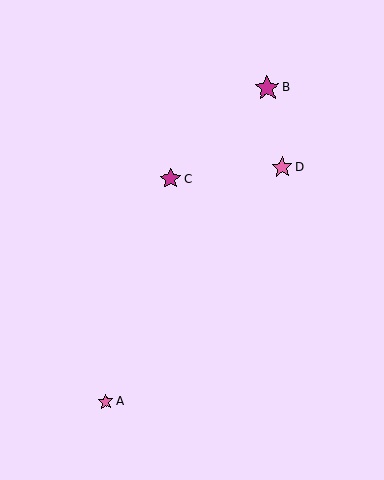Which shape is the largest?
The magenta star (labeled B) is the largest.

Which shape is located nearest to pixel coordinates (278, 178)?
The pink star (labeled D) at (282, 167) is nearest to that location.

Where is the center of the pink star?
The center of the pink star is at (282, 167).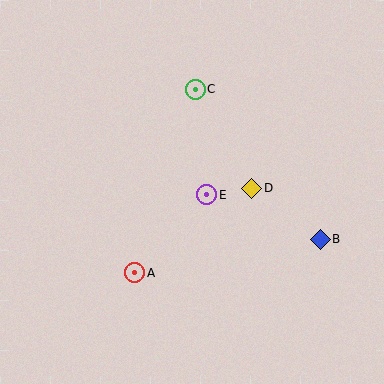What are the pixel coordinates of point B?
Point B is at (320, 239).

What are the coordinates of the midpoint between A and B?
The midpoint between A and B is at (228, 256).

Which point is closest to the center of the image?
Point E at (207, 195) is closest to the center.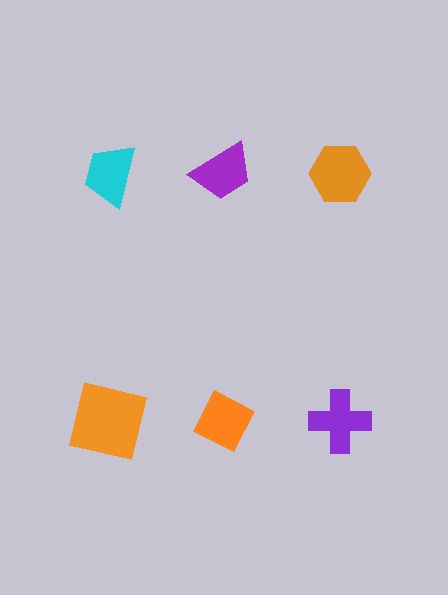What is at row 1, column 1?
A cyan trapezoid.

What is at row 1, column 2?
A purple trapezoid.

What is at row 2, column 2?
An orange diamond.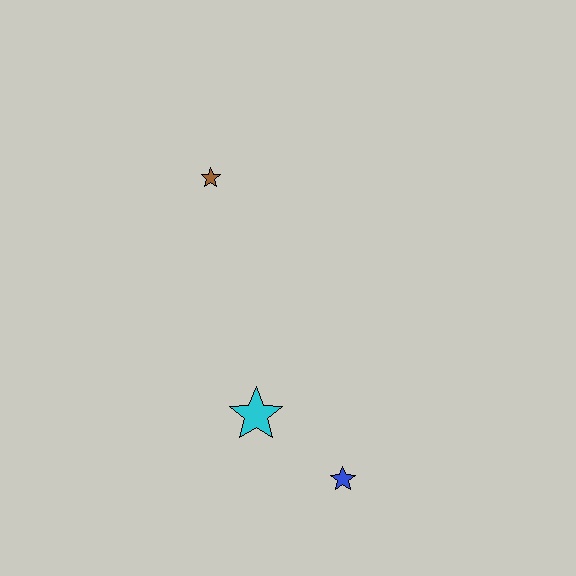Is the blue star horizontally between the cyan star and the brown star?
No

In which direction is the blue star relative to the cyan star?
The blue star is to the right of the cyan star.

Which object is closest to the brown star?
The cyan star is closest to the brown star.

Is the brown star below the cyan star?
No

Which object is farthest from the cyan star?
The brown star is farthest from the cyan star.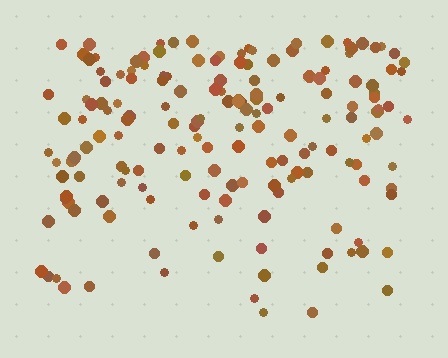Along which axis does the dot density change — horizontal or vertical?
Vertical.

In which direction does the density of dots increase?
From bottom to top, with the top side densest.